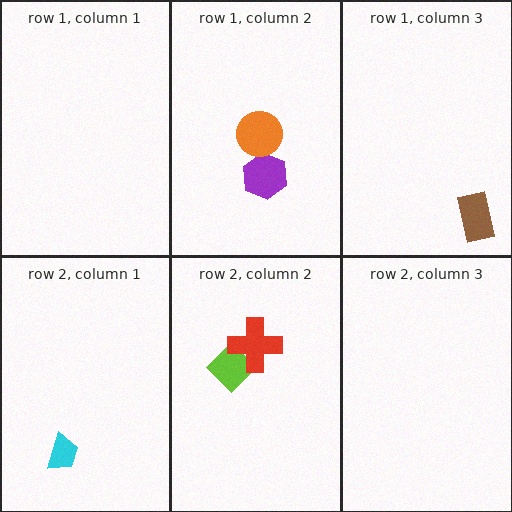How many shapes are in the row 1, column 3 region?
1.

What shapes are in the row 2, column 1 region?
The cyan trapezoid.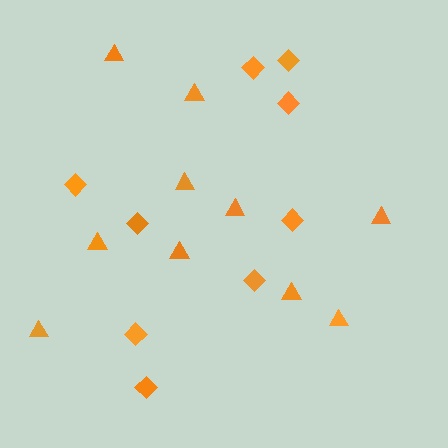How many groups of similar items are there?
There are 2 groups: one group of triangles (10) and one group of diamonds (9).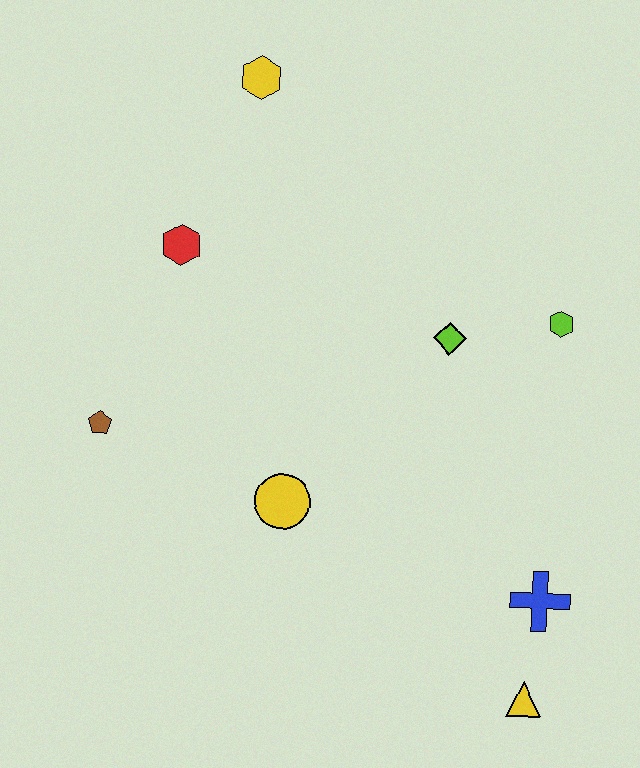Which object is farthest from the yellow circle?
The yellow hexagon is farthest from the yellow circle.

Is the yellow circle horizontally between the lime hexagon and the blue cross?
No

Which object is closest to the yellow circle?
The brown pentagon is closest to the yellow circle.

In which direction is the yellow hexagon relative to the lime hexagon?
The yellow hexagon is to the left of the lime hexagon.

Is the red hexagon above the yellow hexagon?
No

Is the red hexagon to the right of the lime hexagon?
No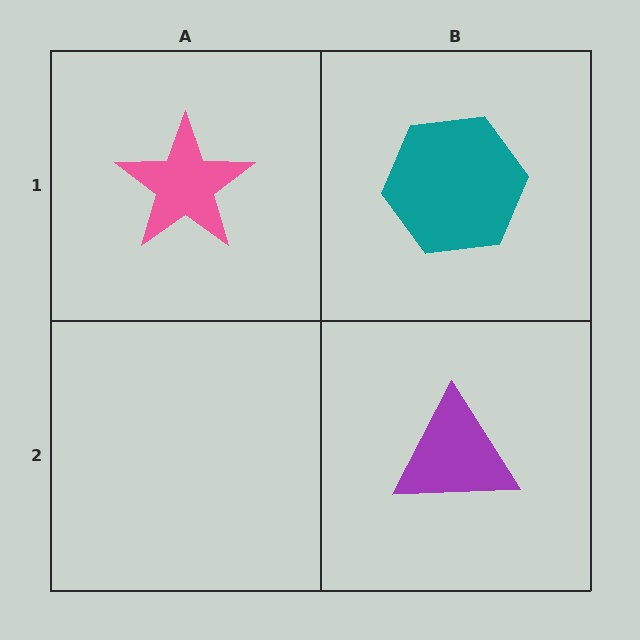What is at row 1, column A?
A pink star.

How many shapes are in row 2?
1 shape.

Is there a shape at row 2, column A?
No, that cell is empty.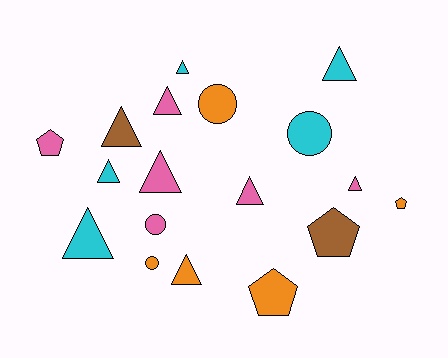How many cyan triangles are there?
There are 4 cyan triangles.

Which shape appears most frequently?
Triangle, with 10 objects.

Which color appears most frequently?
Pink, with 6 objects.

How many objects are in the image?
There are 18 objects.